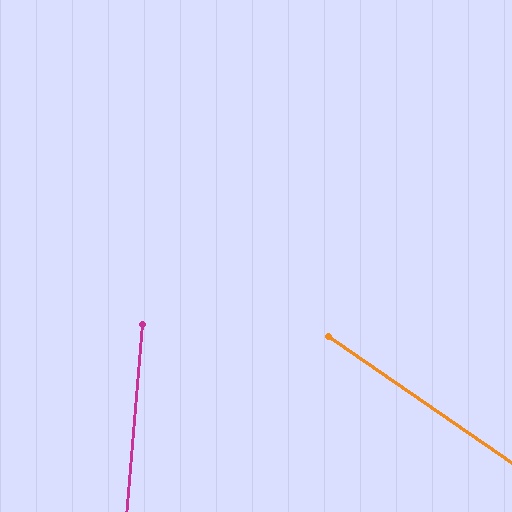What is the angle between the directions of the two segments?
Approximately 60 degrees.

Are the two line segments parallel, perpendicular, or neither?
Neither parallel nor perpendicular — they differ by about 60°.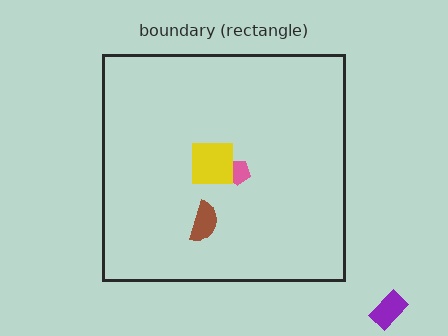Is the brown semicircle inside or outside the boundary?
Inside.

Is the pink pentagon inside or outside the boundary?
Inside.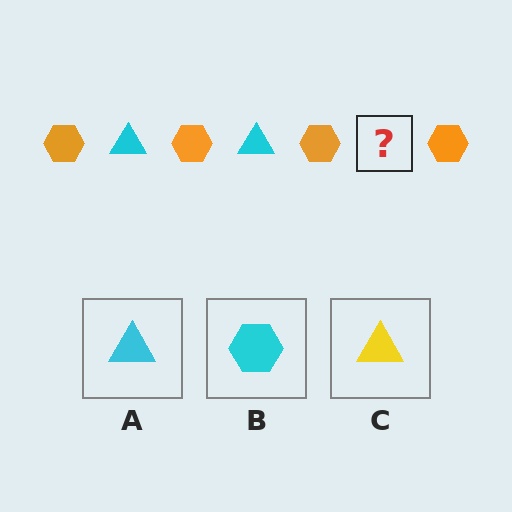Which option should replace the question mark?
Option A.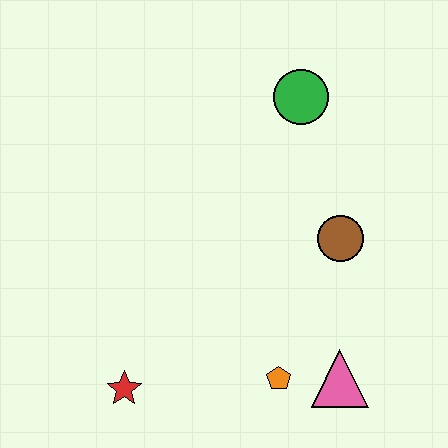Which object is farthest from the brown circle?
The red star is farthest from the brown circle.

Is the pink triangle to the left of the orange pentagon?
No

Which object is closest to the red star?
The orange pentagon is closest to the red star.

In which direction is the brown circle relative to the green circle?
The brown circle is below the green circle.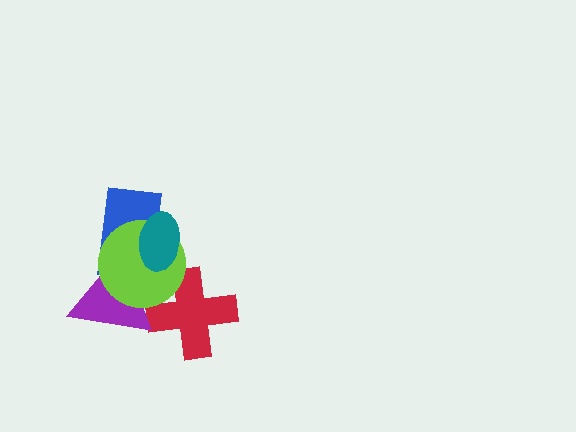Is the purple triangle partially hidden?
Yes, it is partially covered by another shape.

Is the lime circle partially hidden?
Yes, it is partially covered by another shape.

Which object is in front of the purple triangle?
The lime circle is in front of the purple triangle.